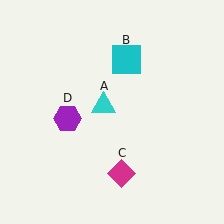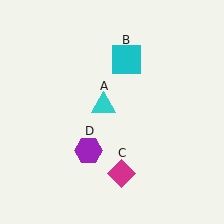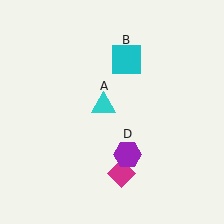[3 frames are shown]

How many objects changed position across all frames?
1 object changed position: purple hexagon (object D).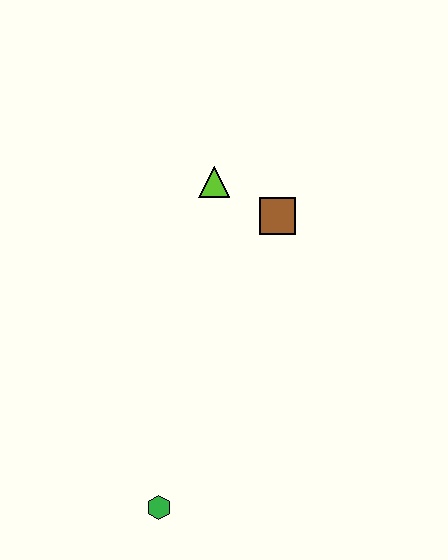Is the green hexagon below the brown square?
Yes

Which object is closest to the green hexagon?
The brown square is closest to the green hexagon.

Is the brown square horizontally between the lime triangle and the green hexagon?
No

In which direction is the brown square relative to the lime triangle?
The brown square is to the right of the lime triangle.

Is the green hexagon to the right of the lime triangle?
No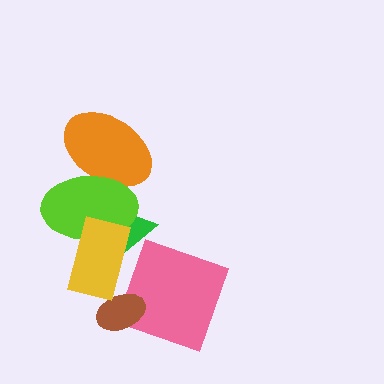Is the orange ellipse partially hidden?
Yes, it is partially covered by another shape.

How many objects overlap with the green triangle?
2 objects overlap with the green triangle.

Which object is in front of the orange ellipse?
The lime ellipse is in front of the orange ellipse.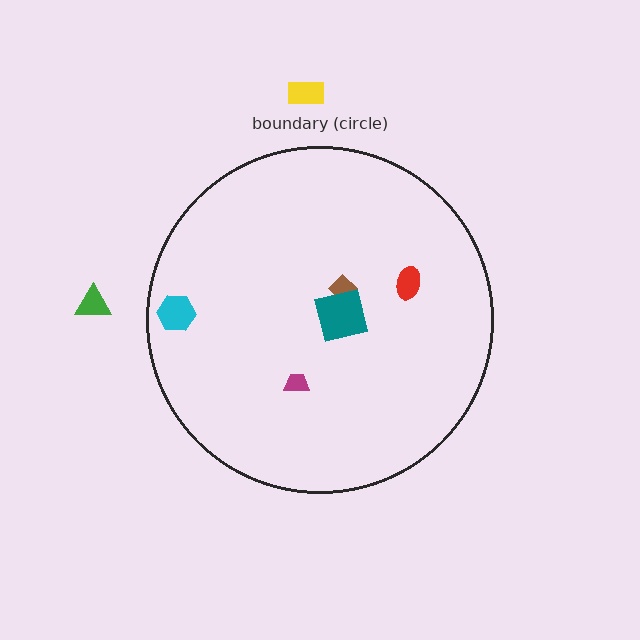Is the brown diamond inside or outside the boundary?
Inside.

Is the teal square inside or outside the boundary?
Inside.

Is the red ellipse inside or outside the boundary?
Inside.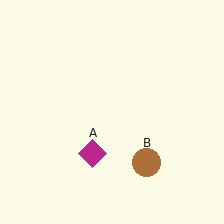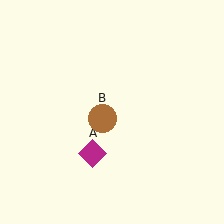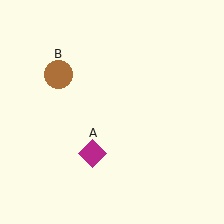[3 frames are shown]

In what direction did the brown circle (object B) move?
The brown circle (object B) moved up and to the left.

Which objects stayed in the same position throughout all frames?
Magenta diamond (object A) remained stationary.